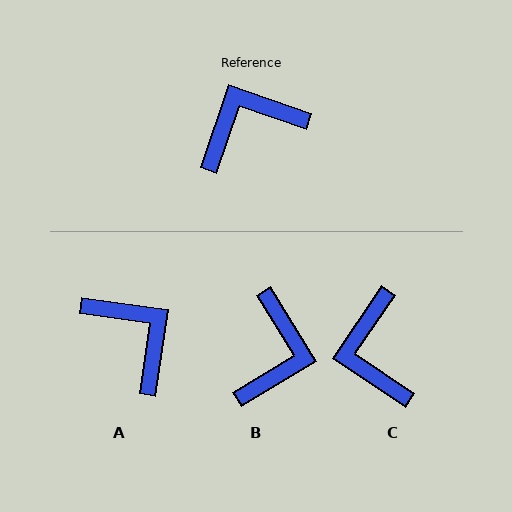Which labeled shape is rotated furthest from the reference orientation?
B, about 130 degrees away.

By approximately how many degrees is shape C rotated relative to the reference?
Approximately 75 degrees counter-clockwise.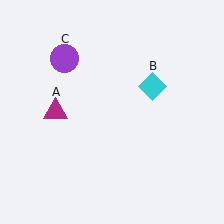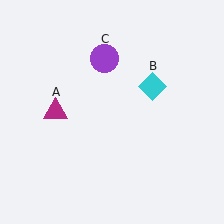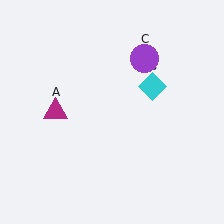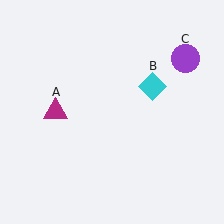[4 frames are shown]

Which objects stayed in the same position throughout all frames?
Magenta triangle (object A) and cyan diamond (object B) remained stationary.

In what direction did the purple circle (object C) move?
The purple circle (object C) moved right.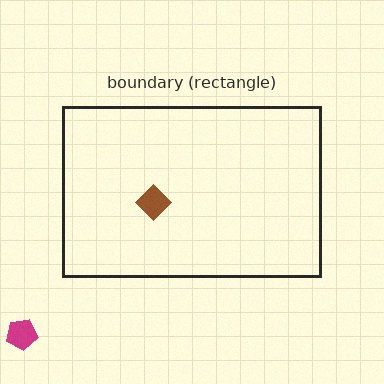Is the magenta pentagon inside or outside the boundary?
Outside.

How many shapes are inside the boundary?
1 inside, 1 outside.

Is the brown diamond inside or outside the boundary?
Inside.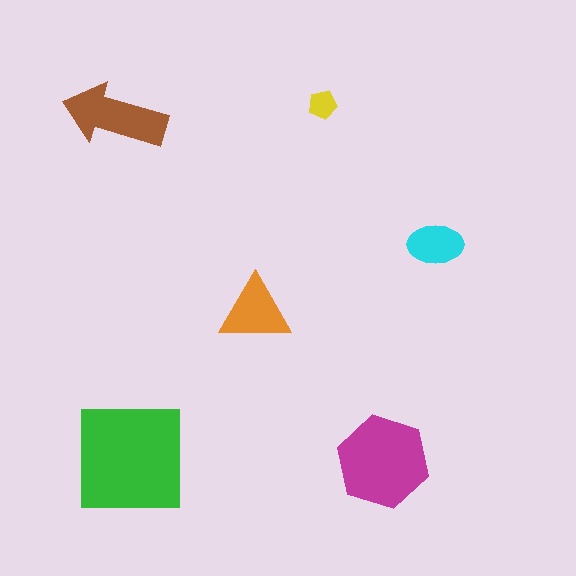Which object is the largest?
The green square.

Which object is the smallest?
The yellow pentagon.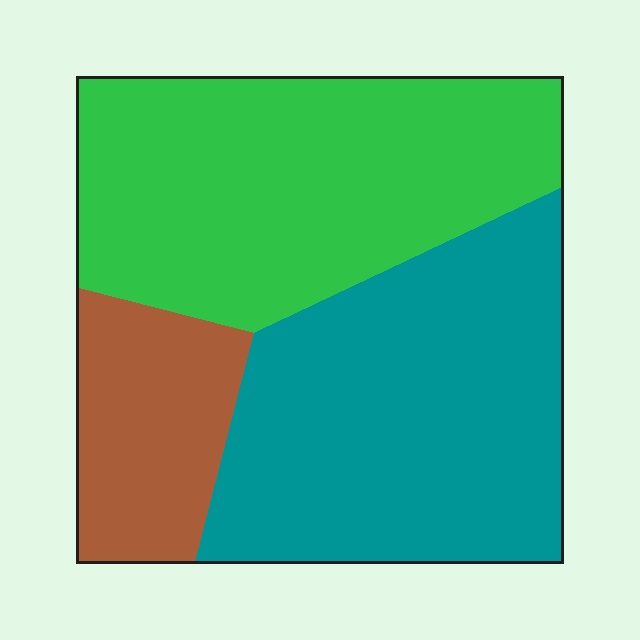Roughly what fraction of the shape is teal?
Teal takes up between a third and a half of the shape.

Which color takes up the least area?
Brown, at roughly 15%.